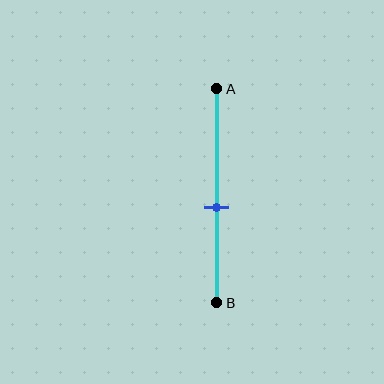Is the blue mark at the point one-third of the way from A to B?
No, the mark is at about 55% from A, not at the 33% one-third point.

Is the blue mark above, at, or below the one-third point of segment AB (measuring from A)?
The blue mark is below the one-third point of segment AB.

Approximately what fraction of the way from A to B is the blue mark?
The blue mark is approximately 55% of the way from A to B.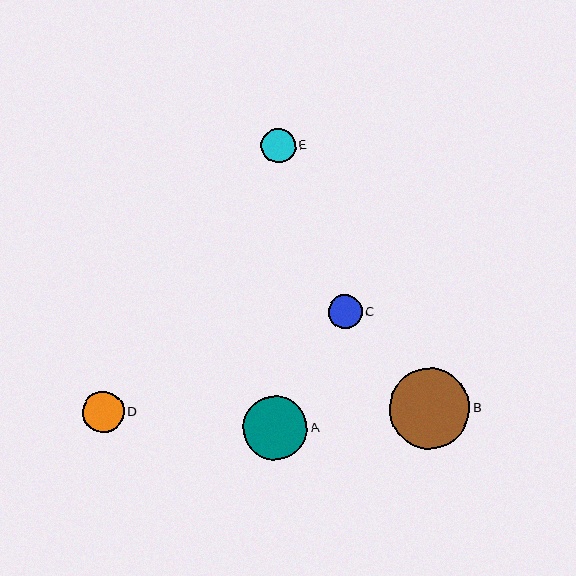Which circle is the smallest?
Circle C is the smallest with a size of approximately 34 pixels.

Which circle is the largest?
Circle B is the largest with a size of approximately 81 pixels.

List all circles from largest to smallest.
From largest to smallest: B, A, D, E, C.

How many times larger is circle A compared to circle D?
Circle A is approximately 1.6 times the size of circle D.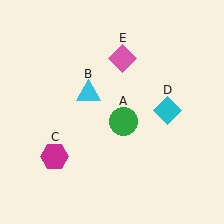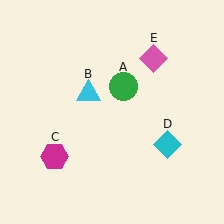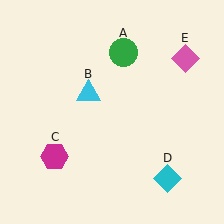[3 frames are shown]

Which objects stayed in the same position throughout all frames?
Cyan triangle (object B) and magenta hexagon (object C) remained stationary.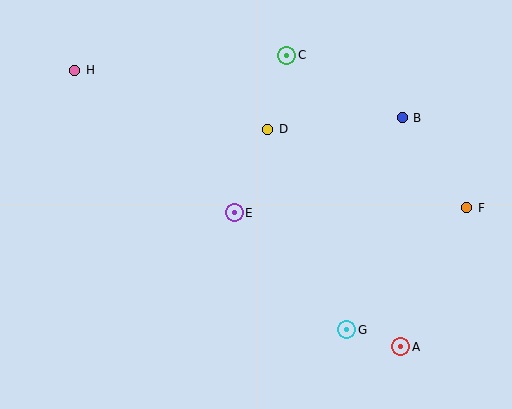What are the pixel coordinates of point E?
Point E is at (234, 213).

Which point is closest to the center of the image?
Point E at (234, 213) is closest to the center.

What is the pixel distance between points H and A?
The distance between H and A is 428 pixels.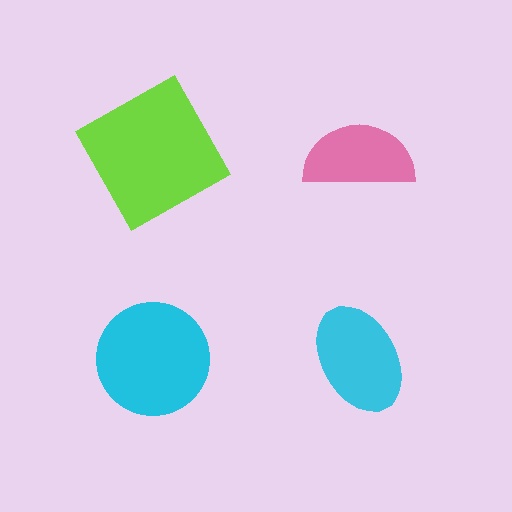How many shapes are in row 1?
2 shapes.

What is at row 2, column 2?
A cyan ellipse.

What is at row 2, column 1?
A cyan circle.